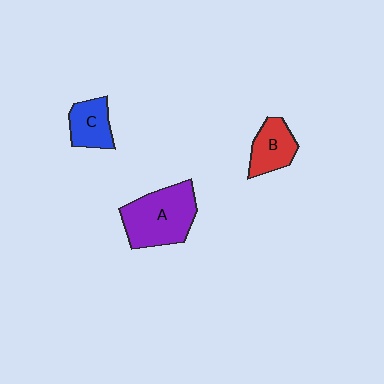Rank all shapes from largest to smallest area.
From largest to smallest: A (purple), B (red), C (blue).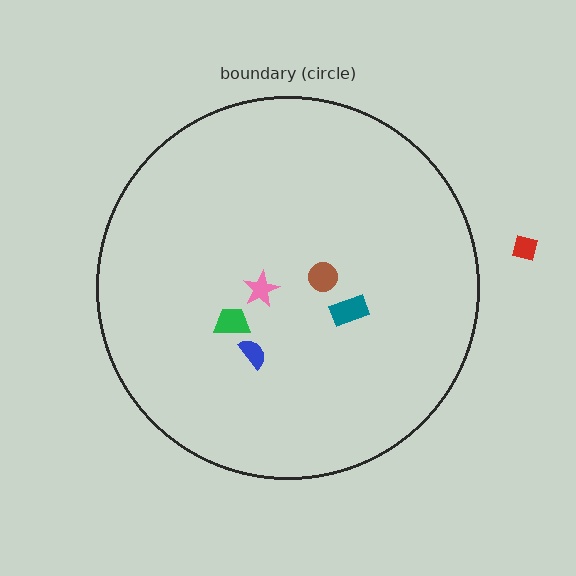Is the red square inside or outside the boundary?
Outside.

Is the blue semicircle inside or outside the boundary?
Inside.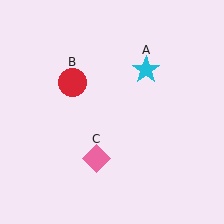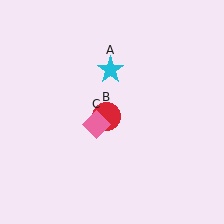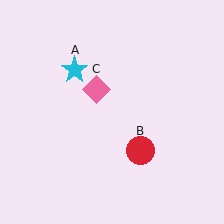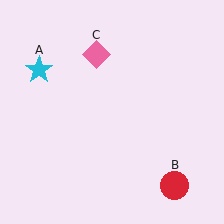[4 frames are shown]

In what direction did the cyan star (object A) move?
The cyan star (object A) moved left.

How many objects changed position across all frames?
3 objects changed position: cyan star (object A), red circle (object B), pink diamond (object C).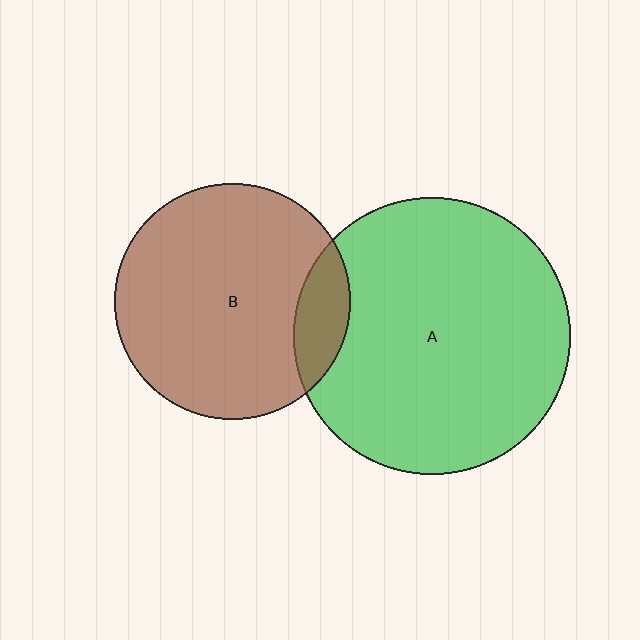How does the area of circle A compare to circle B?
Approximately 1.4 times.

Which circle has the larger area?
Circle A (green).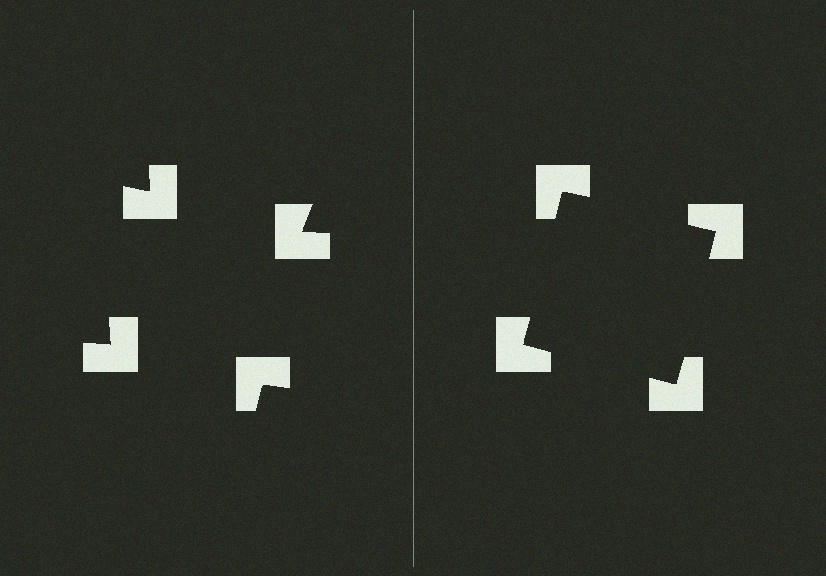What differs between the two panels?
The notched squares are positioned identically on both sides; only the wedge orientations differ. On the right they align to a square; on the left they are misaligned.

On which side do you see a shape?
An illusory square appears on the right side. On the left side the wedge cuts are rotated, so no coherent shape forms.